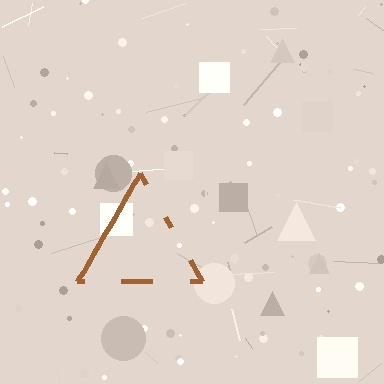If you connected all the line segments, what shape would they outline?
They would outline a triangle.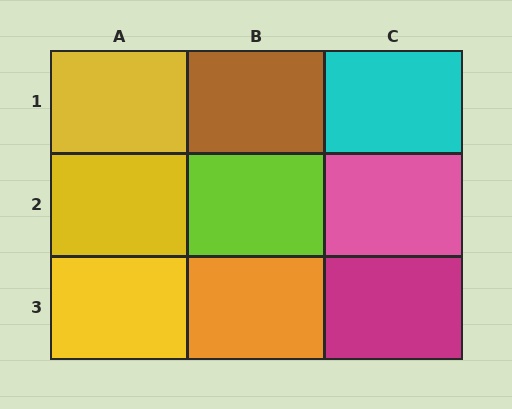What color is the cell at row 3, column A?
Yellow.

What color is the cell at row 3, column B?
Orange.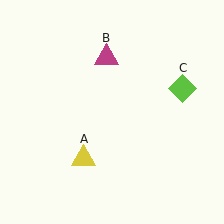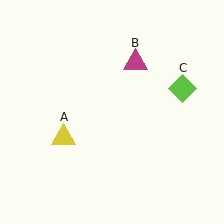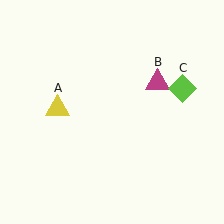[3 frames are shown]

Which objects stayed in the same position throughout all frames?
Lime diamond (object C) remained stationary.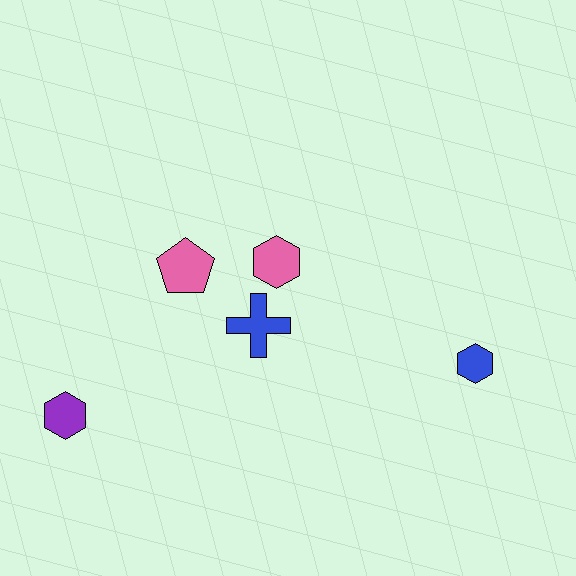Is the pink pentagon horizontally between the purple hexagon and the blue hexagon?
Yes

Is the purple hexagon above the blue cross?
No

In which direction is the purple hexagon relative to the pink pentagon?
The purple hexagon is below the pink pentagon.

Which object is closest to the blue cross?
The pink hexagon is closest to the blue cross.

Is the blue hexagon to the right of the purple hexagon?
Yes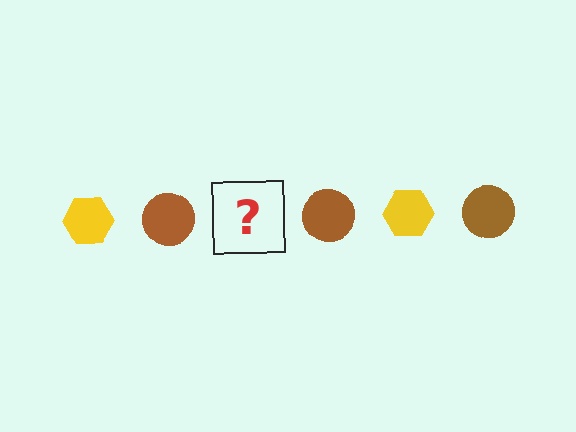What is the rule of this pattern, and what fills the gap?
The rule is that the pattern alternates between yellow hexagon and brown circle. The gap should be filled with a yellow hexagon.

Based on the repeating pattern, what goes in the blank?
The blank should be a yellow hexagon.